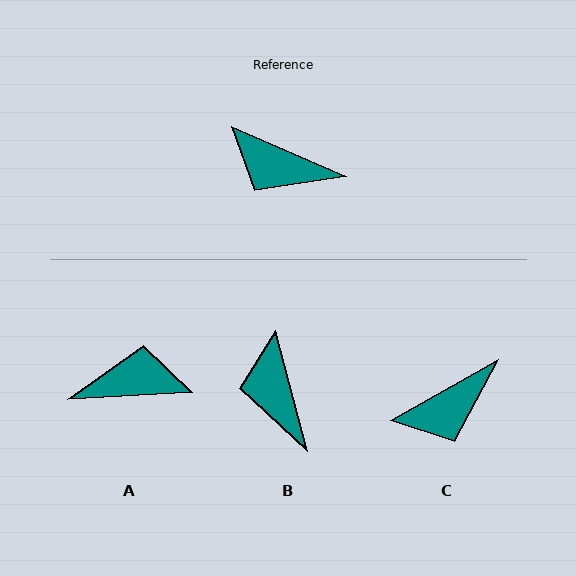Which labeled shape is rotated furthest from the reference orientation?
A, about 153 degrees away.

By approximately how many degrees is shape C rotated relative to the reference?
Approximately 53 degrees counter-clockwise.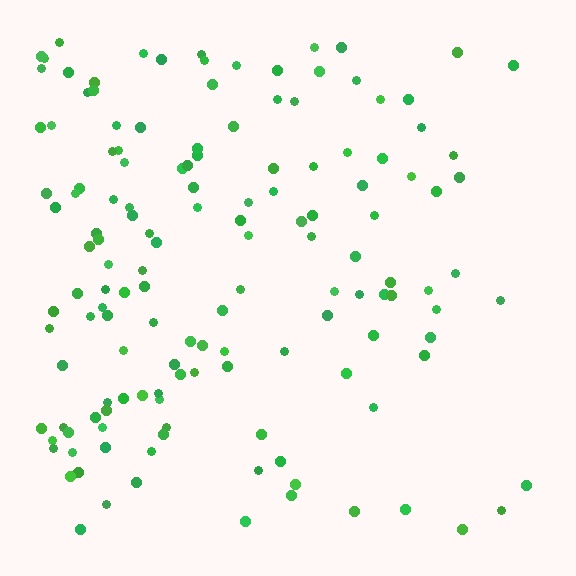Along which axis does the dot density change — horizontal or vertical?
Horizontal.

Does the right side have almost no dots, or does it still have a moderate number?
Still a moderate number, just noticeably fewer than the left.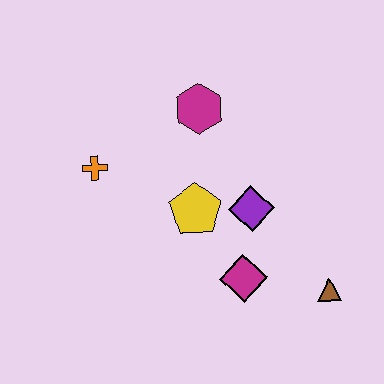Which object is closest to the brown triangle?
The magenta diamond is closest to the brown triangle.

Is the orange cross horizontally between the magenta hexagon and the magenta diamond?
No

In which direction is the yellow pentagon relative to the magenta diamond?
The yellow pentagon is above the magenta diamond.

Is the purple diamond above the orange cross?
No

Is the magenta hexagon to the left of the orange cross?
No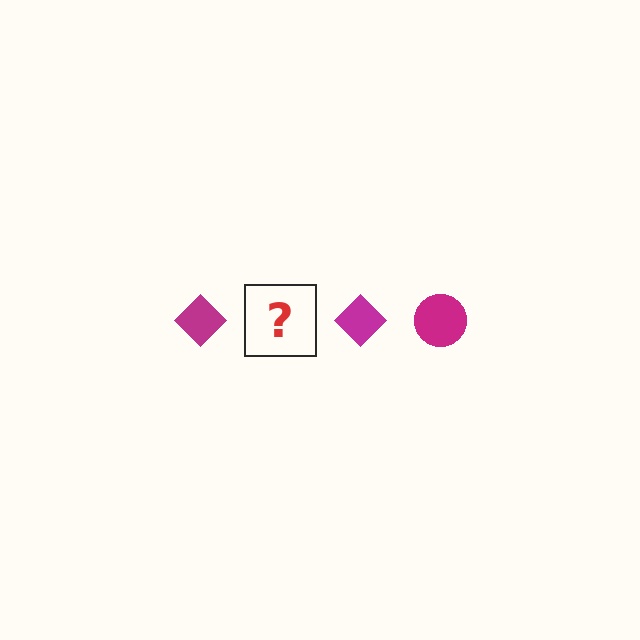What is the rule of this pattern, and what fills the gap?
The rule is that the pattern cycles through diamond, circle shapes in magenta. The gap should be filled with a magenta circle.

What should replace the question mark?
The question mark should be replaced with a magenta circle.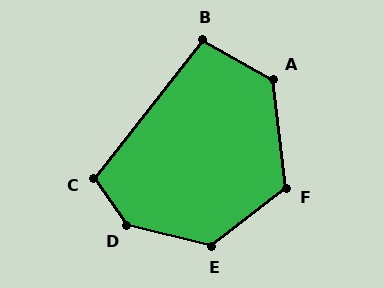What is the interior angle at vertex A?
Approximately 125 degrees (obtuse).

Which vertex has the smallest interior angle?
B, at approximately 99 degrees.